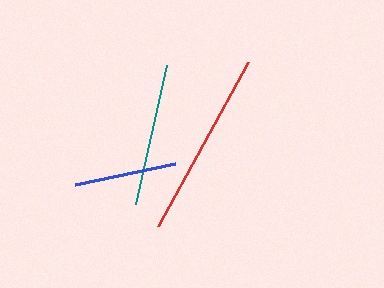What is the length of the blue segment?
The blue segment is approximately 103 pixels long.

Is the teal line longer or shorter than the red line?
The red line is longer than the teal line.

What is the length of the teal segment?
The teal segment is approximately 142 pixels long.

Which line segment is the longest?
The red line is the longest at approximately 187 pixels.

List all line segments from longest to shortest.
From longest to shortest: red, teal, blue.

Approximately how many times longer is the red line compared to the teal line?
The red line is approximately 1.3 times the length of the teal line.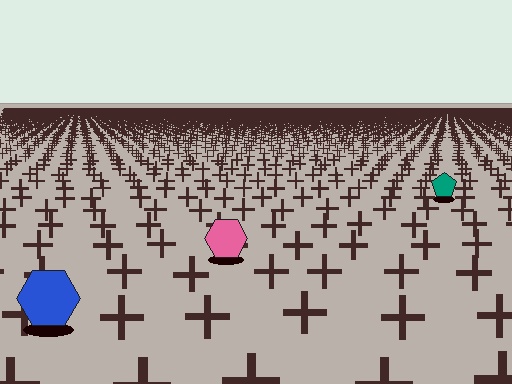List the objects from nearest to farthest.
From nearest to farthest: the blue hexagon, the pink hexagon, the teal pentagon.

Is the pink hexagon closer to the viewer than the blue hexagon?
No. The blue hexagon is closer — you can tell from the texture gradient: the ground texture is coarser near it.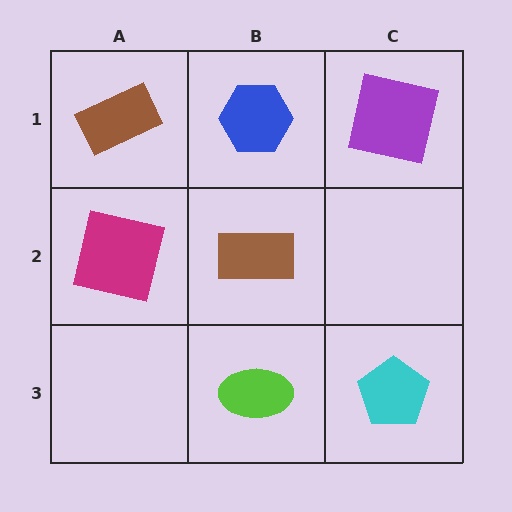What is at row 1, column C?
A purple square.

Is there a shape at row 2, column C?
No, that cell is empty.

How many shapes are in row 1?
3 shapes.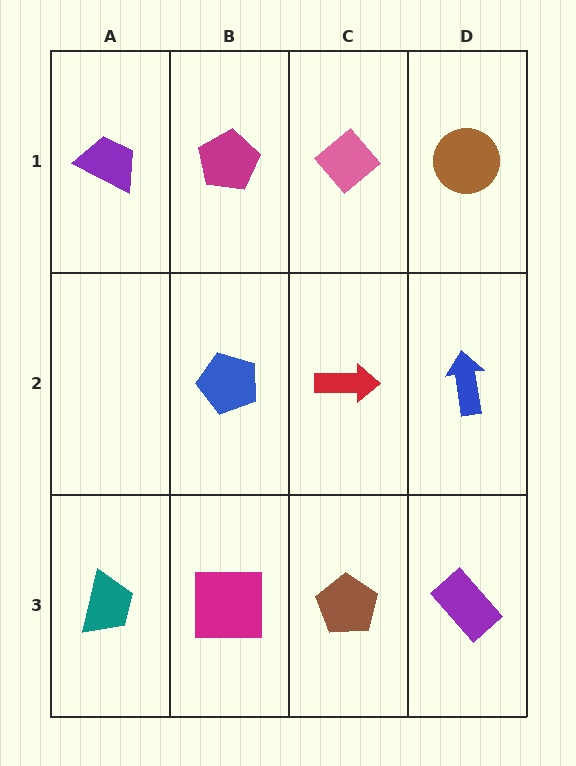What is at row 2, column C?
A red arrow.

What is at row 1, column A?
A purple trapezoid.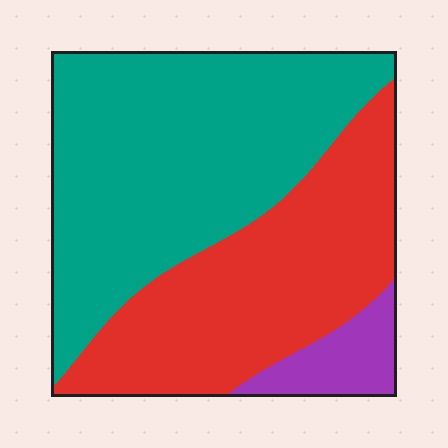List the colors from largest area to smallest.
From largest to smallest: teal, red, purple.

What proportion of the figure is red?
Red takes up about two fifths (2/5) of the figure.